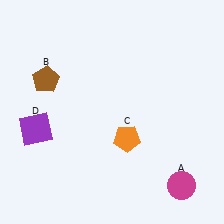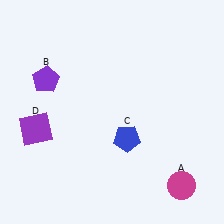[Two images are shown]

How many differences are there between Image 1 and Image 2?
There are 2 differences between the two images.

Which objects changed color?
B changed from brown to purple. C changed from orange to blue.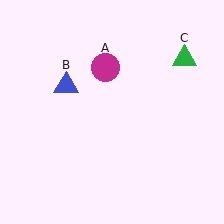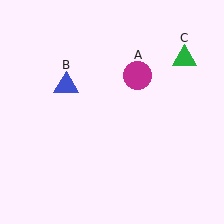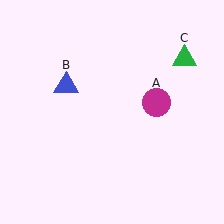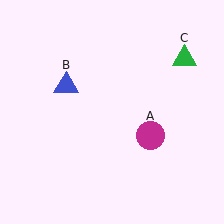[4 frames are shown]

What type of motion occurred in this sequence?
The magenta circle (object A) rotated clockwise around the center of the scene.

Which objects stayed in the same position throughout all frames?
Blue triangle (object B) and green triangle (object C) remained stationary.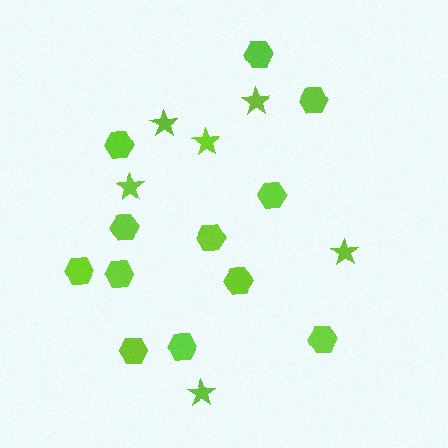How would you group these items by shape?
There are 2 groups: one group of stars (6) and one group of hexagons (12).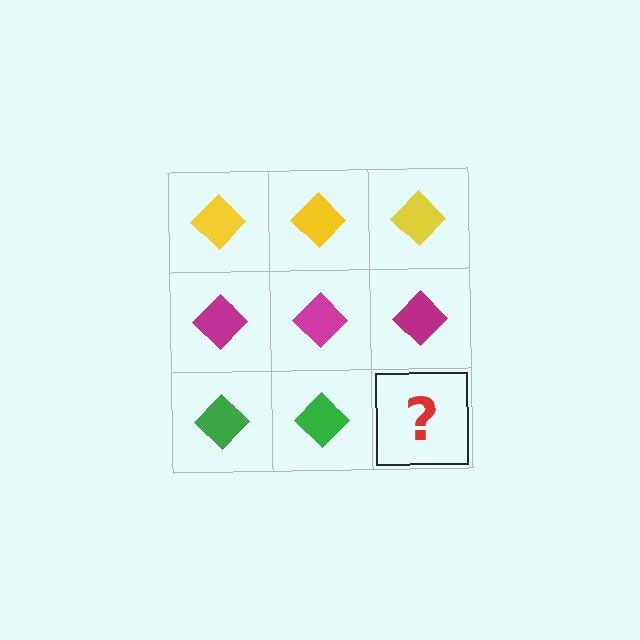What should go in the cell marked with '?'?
The missing cell should contain a green diamond.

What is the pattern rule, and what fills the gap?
The rule is that each row has a consistent color. The gap should be filled with a green diamond.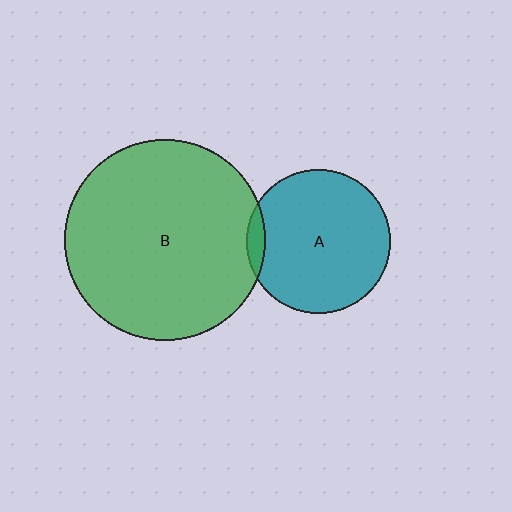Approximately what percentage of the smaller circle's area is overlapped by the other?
Approximately 5%.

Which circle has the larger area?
Circle B (green).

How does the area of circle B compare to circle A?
Approximately 1.9 times.